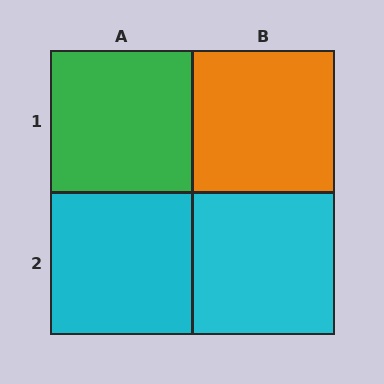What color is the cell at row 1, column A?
Green.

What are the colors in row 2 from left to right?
Cyan, cyan.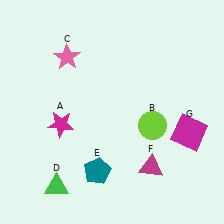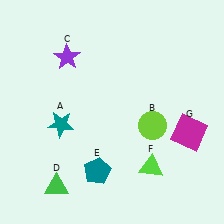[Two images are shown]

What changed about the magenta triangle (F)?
In Image 1, F is magenta. In Image 2, it changed to lime.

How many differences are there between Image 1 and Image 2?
There are 3 differences between the two images.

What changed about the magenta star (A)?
In Image 1, A is magenta. In Image 2, it changed to teal.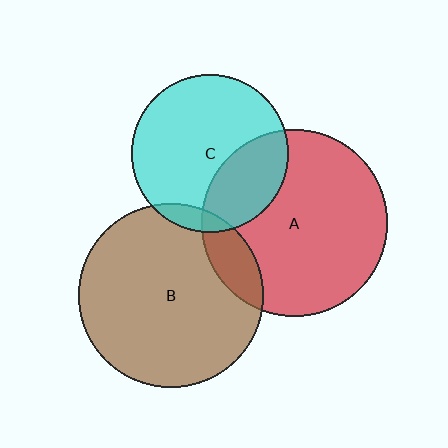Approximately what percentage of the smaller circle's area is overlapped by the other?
Approximately 5%.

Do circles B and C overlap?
Yes.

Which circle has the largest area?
Circle A (red).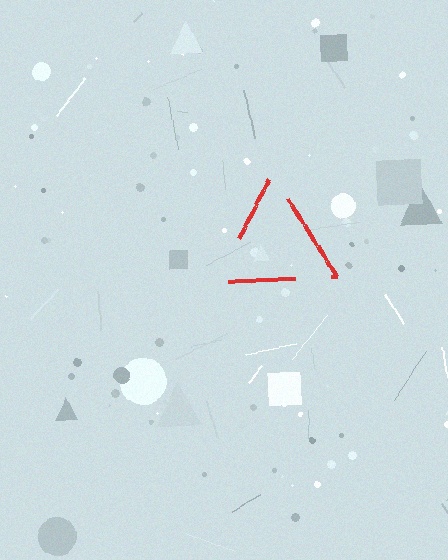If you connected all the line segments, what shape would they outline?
They would outline a triangle.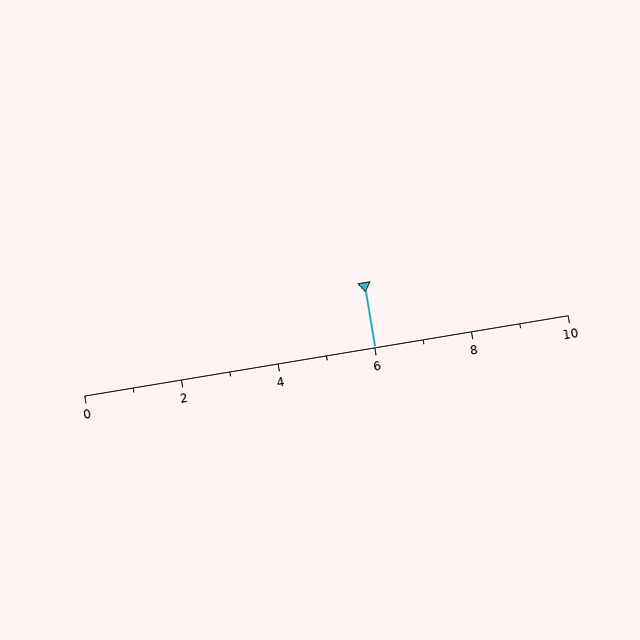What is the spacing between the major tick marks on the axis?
The major ticks are spaced 2 apart.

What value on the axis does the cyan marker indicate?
The marker indicates approximately 6.